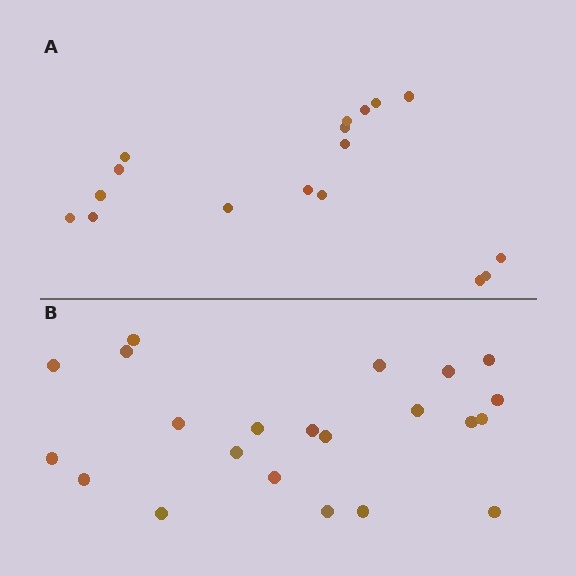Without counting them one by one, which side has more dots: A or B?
Region B (the bottom region) has more dots.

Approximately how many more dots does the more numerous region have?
Region B has about 5 more dots than region A.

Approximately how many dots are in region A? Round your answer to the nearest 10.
About 20 dots. (The exact count is 17, which rounds to 20.)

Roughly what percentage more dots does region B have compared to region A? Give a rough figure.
About 30% more.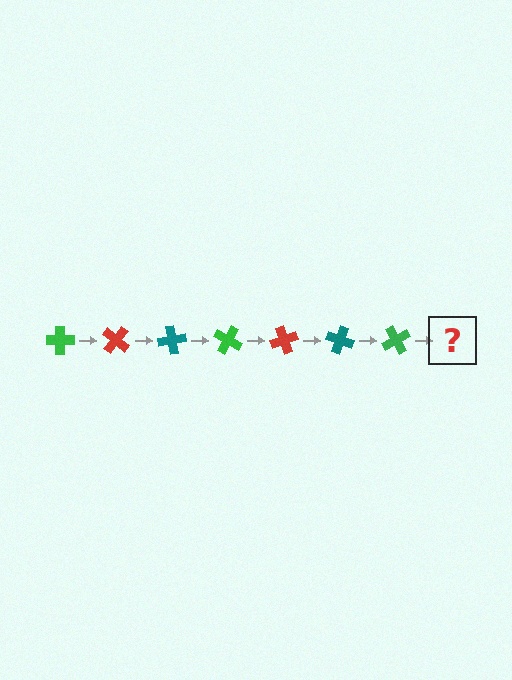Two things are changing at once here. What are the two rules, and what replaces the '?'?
The two rules are that it rotates 40 degrees each step and the color cycles through green, red, and teal. The '?' should be a red cross, rotated 280 degrees from the start.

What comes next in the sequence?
The next element should be a red cross, rotated 280 degrees from the start.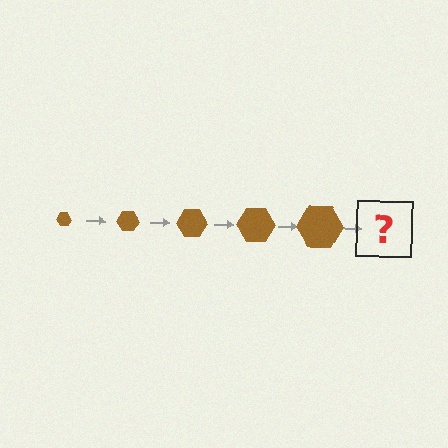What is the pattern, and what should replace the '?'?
The pattern is that the hexagon gets progressively larger each step. The '?' should be a brown hexagon, larger than the previous one.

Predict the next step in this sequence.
The next step is a brown hexagon, larger than the previous one.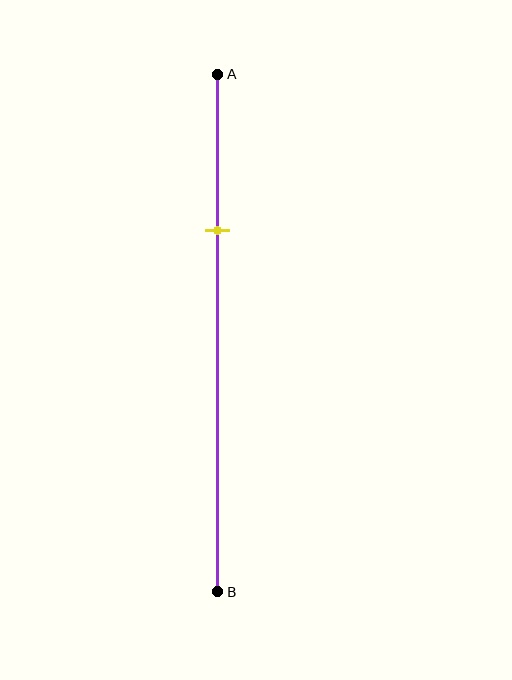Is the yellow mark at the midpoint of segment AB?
No, the mark is at about 30% from A, not at the 50% midpoint.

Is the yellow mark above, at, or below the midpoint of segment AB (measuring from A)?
The yellow mark is above the midpoint of segment AB.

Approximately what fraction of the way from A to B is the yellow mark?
The yellow mark is approximately 30% of the way from A to B.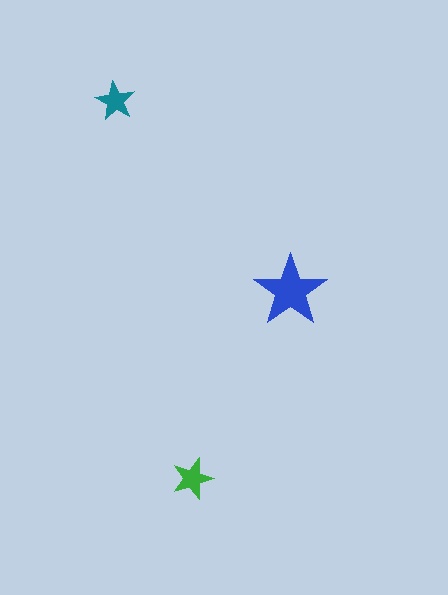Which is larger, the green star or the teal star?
The green one.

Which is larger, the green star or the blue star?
The blue one.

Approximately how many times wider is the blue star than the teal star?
About 2 times wider.